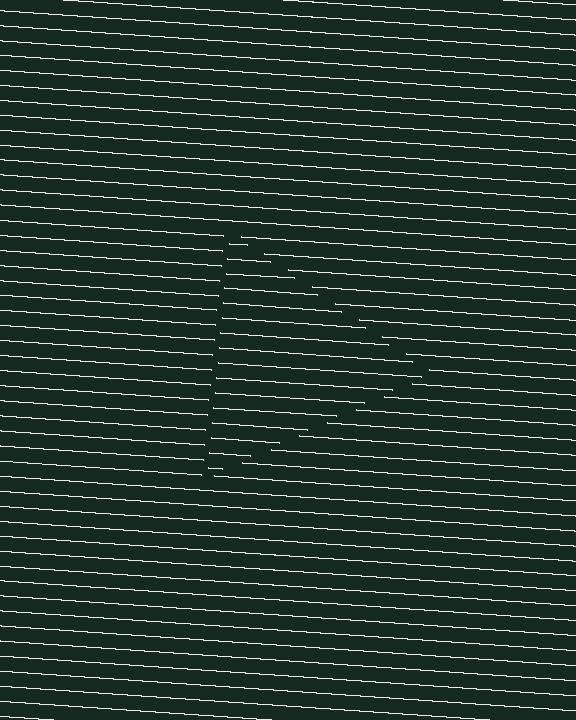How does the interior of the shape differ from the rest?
The interior of the shape contains the same grating, shifted by half a period — the contour is defined by the phase discontinuity where line-ends from the inner and outer gratings abut.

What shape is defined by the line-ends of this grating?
An illusory triangle. The interior of the shape contains the same grating, shifted by half a period — the contour is defined by the phase discontinuity where line-ends from the inner and outer gratings abut.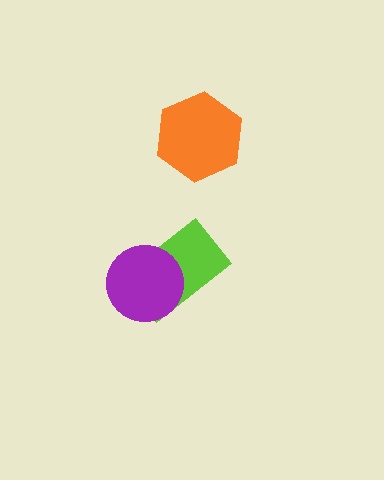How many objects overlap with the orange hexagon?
0 objects overlap with the orange hexagon.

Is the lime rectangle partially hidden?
Yes, it is partially covered by another shape.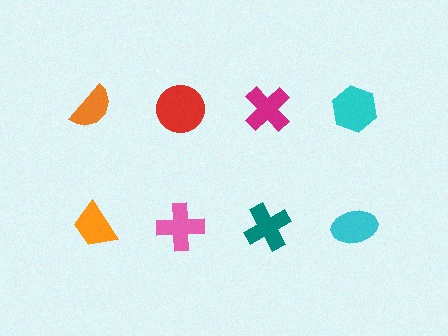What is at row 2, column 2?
A pink cross.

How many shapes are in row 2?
4 shapes.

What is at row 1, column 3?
A magenta cross.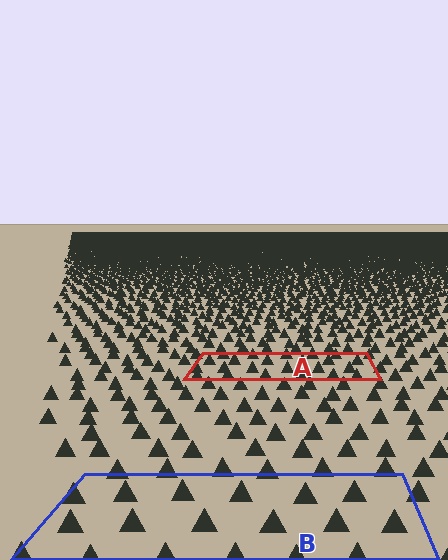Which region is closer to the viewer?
Region B is closer. The texture elements there are larger and more spread out.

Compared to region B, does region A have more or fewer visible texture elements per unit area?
Region A has more texture elements per unit area — they are packed more densely because it is farther away.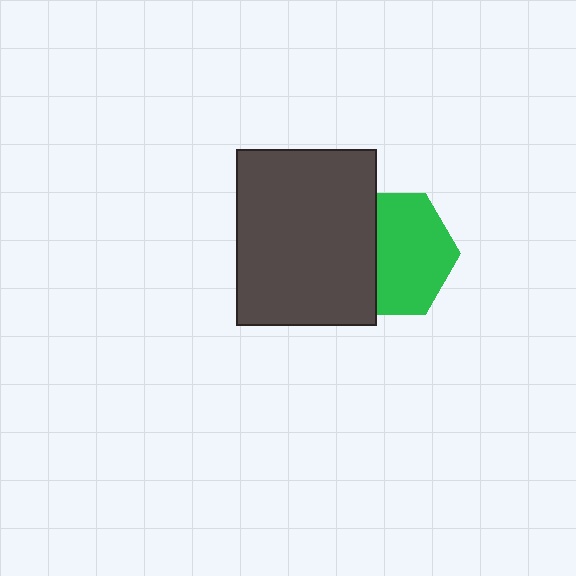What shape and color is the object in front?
The object in front is a dark gray rectangle.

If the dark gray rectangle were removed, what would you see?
You would see the complete green hexagon.